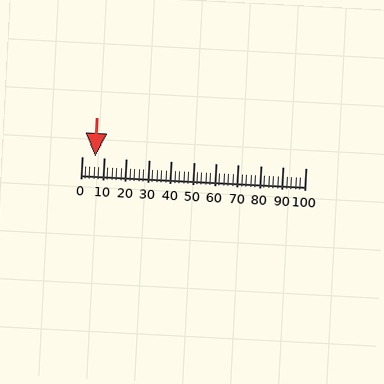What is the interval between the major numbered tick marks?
The major tick marks are spaced 10 units apart.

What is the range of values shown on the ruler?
The ruler shows values from 0 to 100.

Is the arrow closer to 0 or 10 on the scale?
The arrow is closer to 10.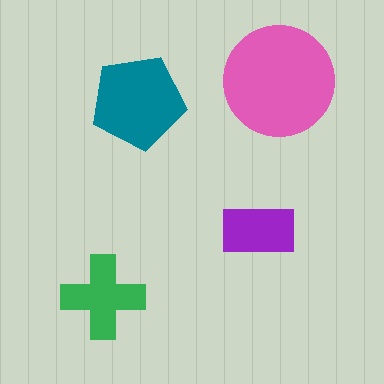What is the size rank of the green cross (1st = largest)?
3rd.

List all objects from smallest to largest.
The purple rectangle, the green cross, the teal pentagon, the pink circle.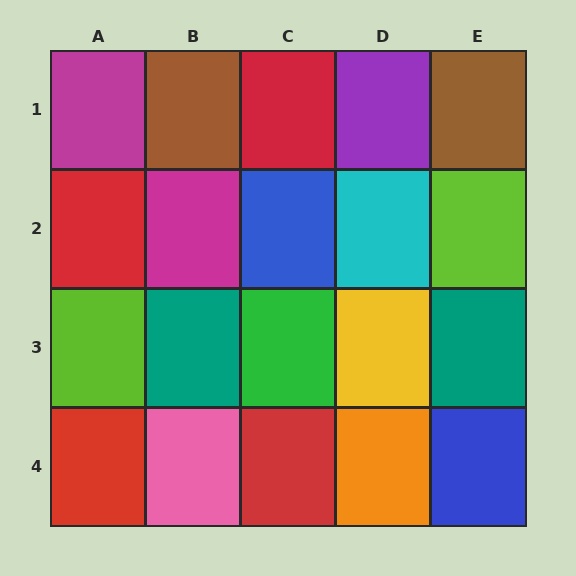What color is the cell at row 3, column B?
Teal.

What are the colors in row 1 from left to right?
Magenta, brown, red, purple, brown.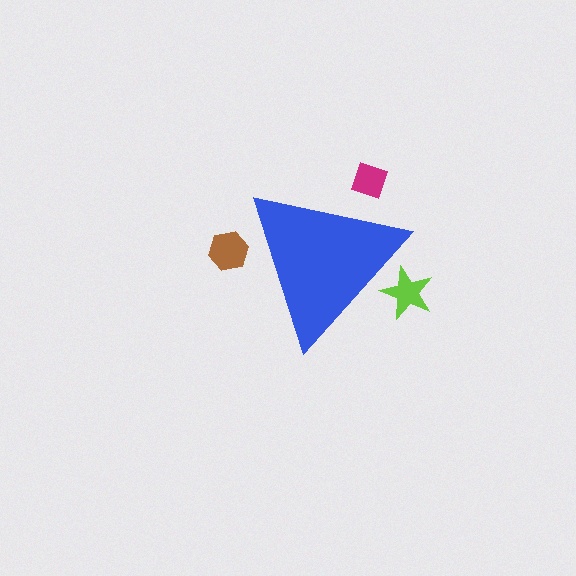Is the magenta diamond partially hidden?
Yes, the magenta diamond is partially hidden behind the blue triangle.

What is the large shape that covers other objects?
A blue triangle.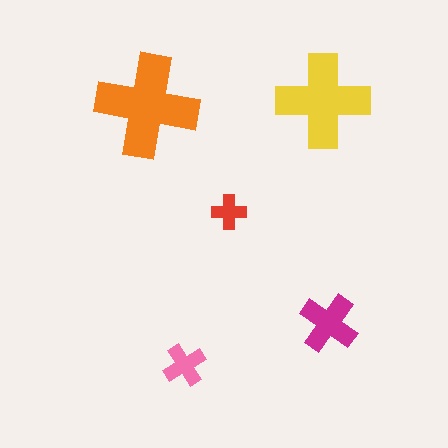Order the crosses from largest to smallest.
the orange one, the yellow one, the magenta one, the pink one, the red one.